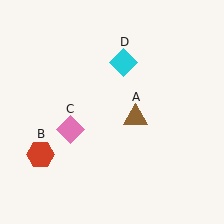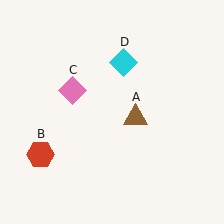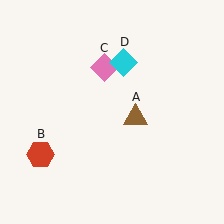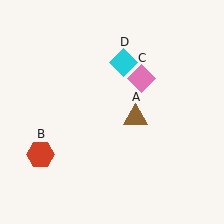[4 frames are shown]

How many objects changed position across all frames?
1 object changed position: pink diamond (object C).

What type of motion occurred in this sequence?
The pink diamond (object C) rotated clockwise around the center of the scene.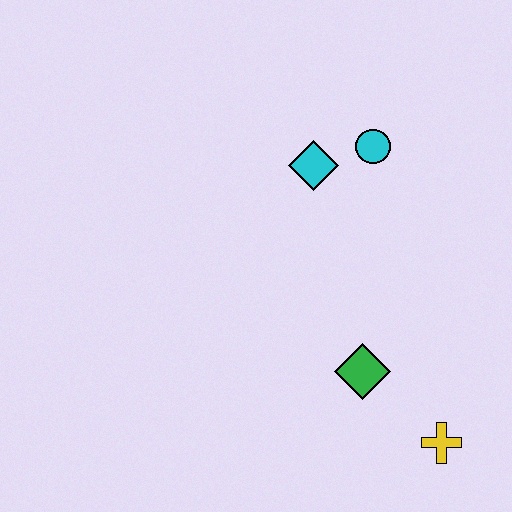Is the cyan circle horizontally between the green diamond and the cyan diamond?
No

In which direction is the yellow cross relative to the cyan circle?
The yellow cross is below the cyan circle.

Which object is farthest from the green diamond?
The cyan circle is farthest from the green diamond.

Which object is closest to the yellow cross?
The green diamond is closest to the yellow cross.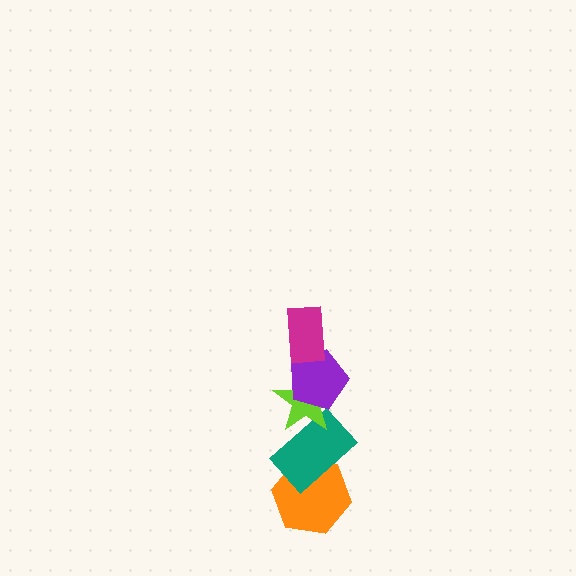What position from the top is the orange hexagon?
The orange hexagon is 5th from the top.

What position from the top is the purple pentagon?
The purple pentagon is 2nd from the top.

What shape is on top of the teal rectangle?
The lime star is on top of the teal rectangle.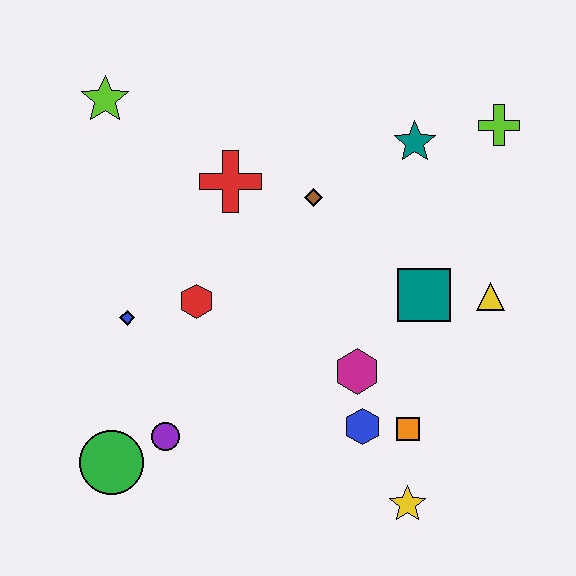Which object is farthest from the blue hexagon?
The lime star is farthest from the blue hexagon.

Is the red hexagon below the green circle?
No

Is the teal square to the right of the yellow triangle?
No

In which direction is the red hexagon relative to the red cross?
The red hexagon is below the red cross.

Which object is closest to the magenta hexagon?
The blue hexagon is closest to the magenta hexagon.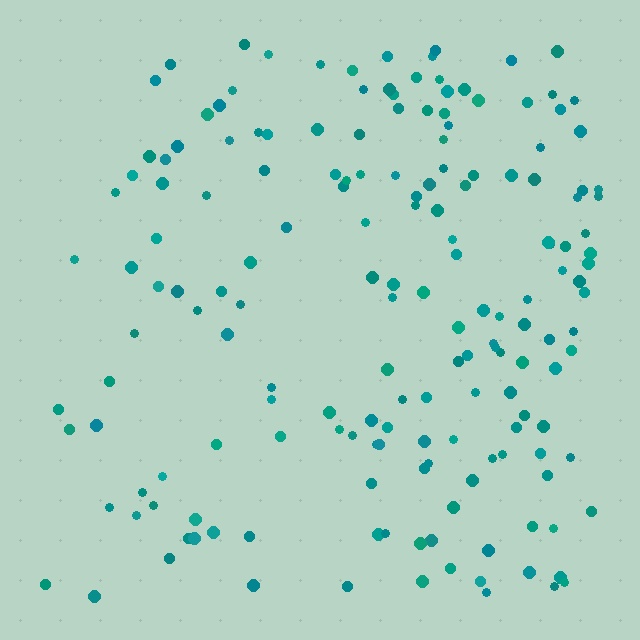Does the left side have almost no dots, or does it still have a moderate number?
Still a moderate number, just noticeably fewer than the right.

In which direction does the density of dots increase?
From left to right, with the right side densest.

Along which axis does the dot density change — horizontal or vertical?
Horizontal.